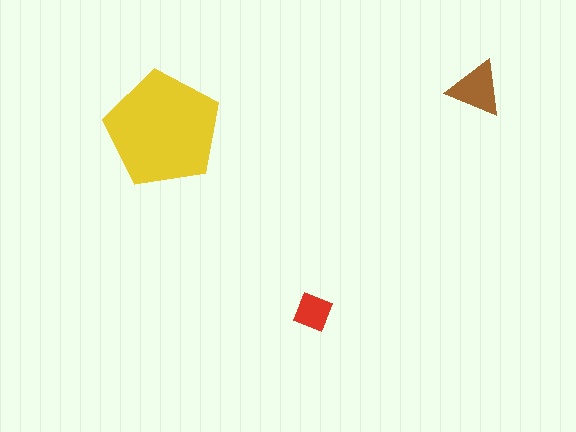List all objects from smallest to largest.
The red diamond, the brown triangle, the yellow pentagon.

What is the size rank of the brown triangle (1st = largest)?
2nd.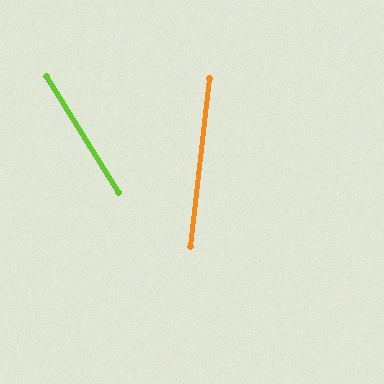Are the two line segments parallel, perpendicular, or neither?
Neither parallel nor perpendicular — they differ by about 39°.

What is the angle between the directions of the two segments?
Approximately 39 degrees.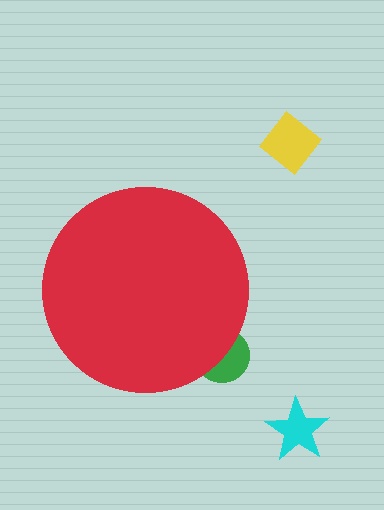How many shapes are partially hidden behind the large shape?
1 shape is partially hidden.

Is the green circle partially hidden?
Yes, the green circle is partially hidden behind the red circle.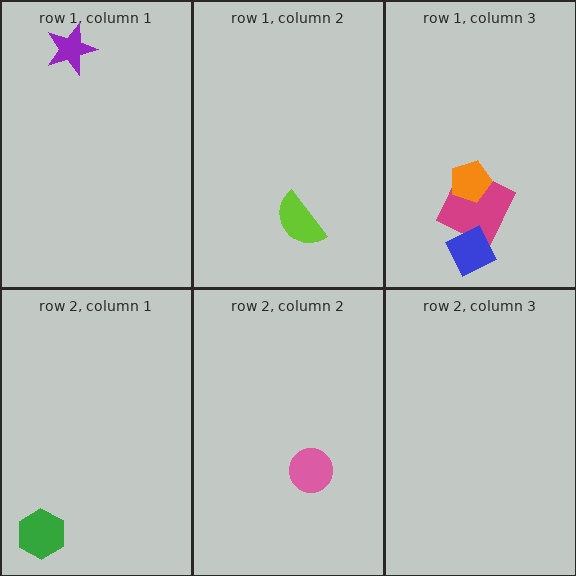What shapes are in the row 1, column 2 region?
The lime semicircle.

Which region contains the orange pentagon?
The row 1, column 3 region.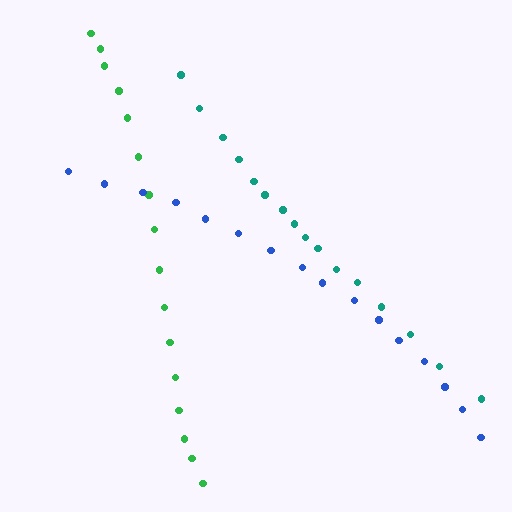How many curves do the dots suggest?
There are 3 distinct paths.